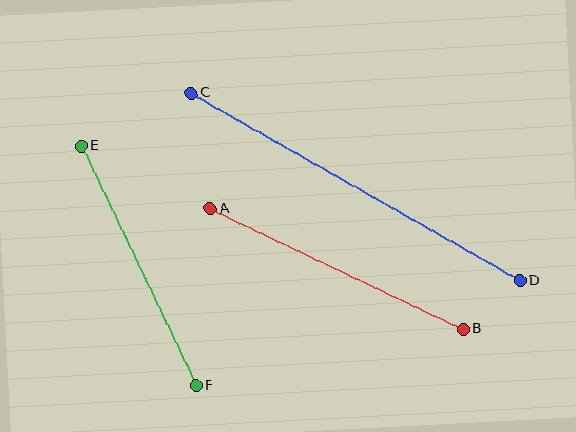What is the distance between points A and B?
The distance is approximately 280 pixels.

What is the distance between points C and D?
The distance is approximately 378 pixels.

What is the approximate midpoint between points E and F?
The midpoint is at approximately (139, 266) pixels.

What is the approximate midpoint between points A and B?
The midpoint is at approximately (337, 269) pixels.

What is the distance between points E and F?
The distance is approximately 266 pixels.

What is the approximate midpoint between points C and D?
The midpoint is at approximately (355, 187) pixels.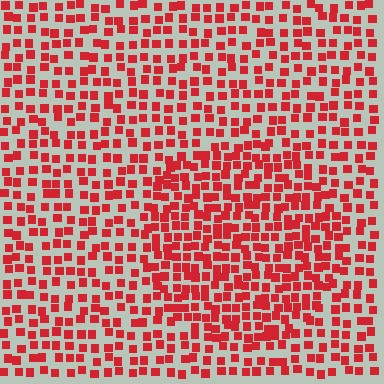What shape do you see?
I see a circle.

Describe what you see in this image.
The image contains small red elements arranged at two different densities. A circle-shaped region is visible where the elements are more densely packed than the surrounding area.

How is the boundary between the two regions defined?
The boundary is defined by a change in element density (approximately 1.6x ratio). All elements are the same color, size, and shape.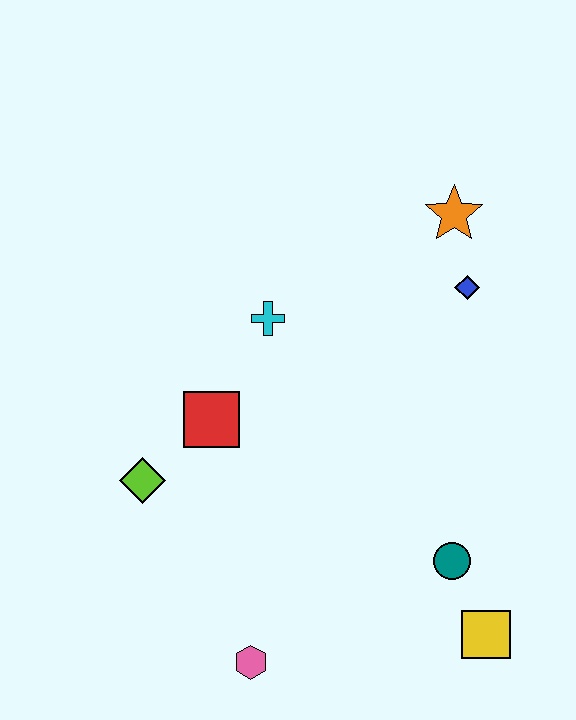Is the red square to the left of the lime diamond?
No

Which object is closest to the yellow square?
The teal circle is closest to the yellow square.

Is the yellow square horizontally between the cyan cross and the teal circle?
No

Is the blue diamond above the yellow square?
Yes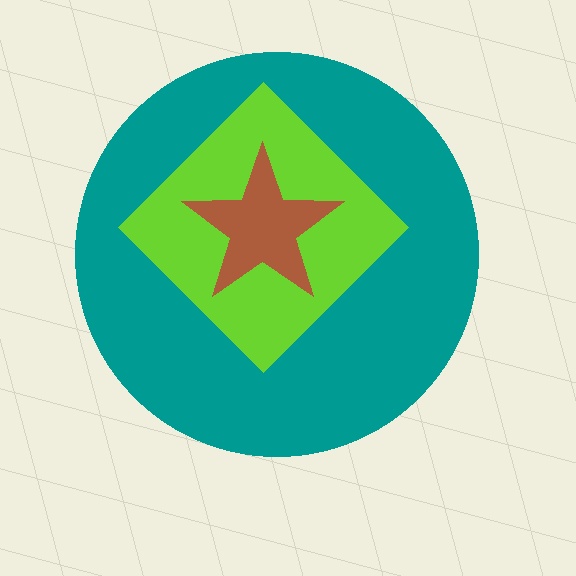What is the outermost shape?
The teal circle.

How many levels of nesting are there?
3.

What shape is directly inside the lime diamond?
The brown star.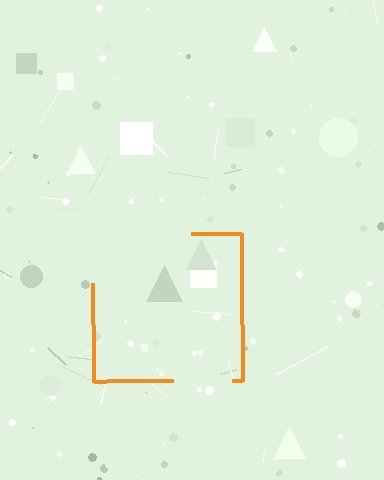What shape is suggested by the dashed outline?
The dashed outline suggests a square.